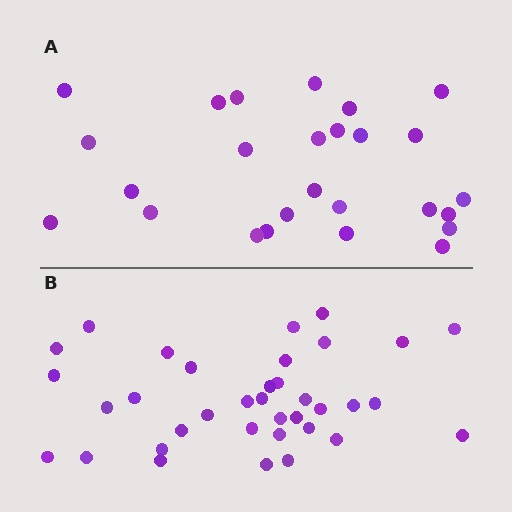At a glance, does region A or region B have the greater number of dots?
Region B (the bottom region) has more dots.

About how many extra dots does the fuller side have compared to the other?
Region B has roughly 10 or so more dots than region A.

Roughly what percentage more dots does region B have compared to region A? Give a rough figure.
About 40% more.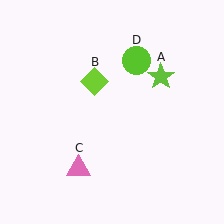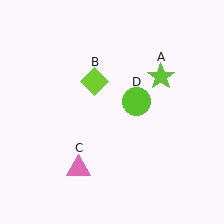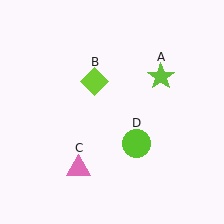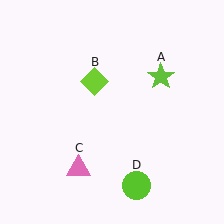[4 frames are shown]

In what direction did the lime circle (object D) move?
The lime circle (object D) moved down.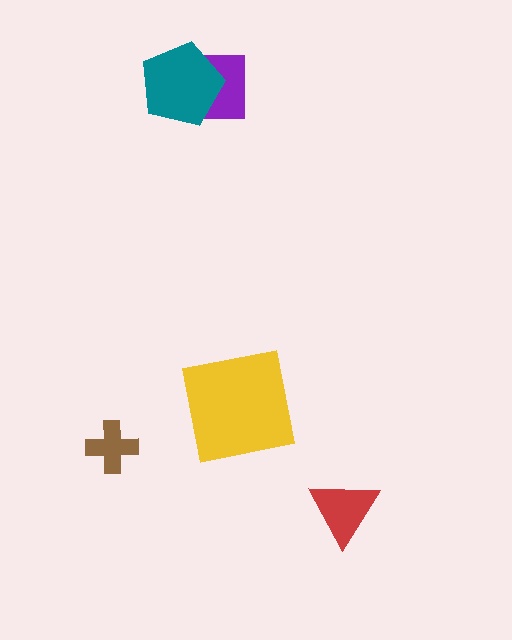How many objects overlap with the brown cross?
0 objects overlap with the brown cross.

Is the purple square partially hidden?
Yes, it is partially covered by another shape.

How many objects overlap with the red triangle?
0 objects overlap with the red triangle.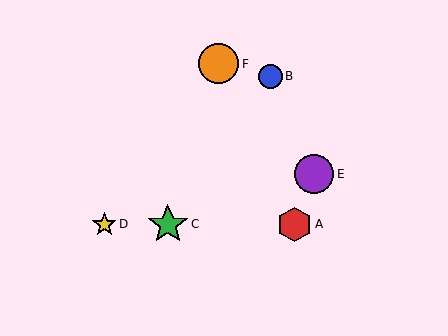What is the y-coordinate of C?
Object C is at y≈224.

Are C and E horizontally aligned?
No, C is at y≈224 and E is at y≈174.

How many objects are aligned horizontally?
3 objects (A, C, D) are aligned horizontally.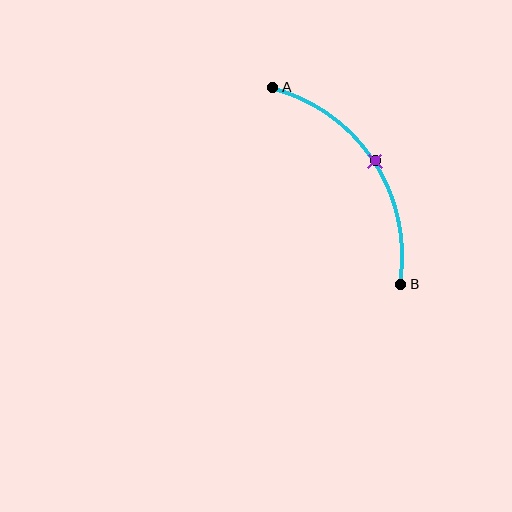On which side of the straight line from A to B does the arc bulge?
The arc bulges to the right of the straight line connecting A and B.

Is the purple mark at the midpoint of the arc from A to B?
Yes. The purple mark lies on the arc at equal arc-length from both A and B — it is the arc midpoint.